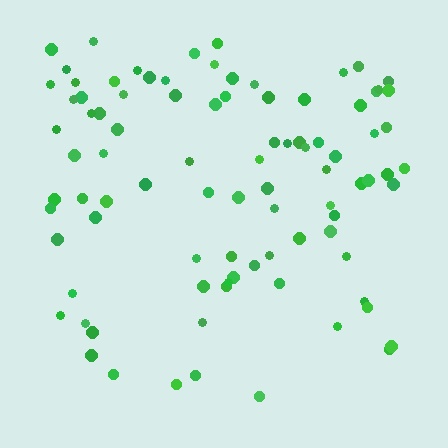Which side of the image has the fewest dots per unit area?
The bottom.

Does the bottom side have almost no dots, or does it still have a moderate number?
Still a moderate number, just noticeably fewer than the top.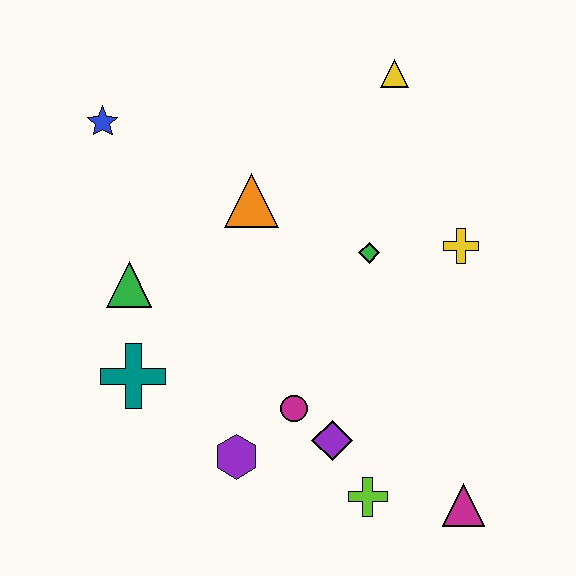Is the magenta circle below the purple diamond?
No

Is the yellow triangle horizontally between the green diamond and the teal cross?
No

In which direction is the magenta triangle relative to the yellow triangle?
The magenta triangle is below the yellow triangle.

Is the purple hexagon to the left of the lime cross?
Yes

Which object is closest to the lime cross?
The purple diamond is closest to the lime cross.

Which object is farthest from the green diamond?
The blue star is farthest from the green diamond.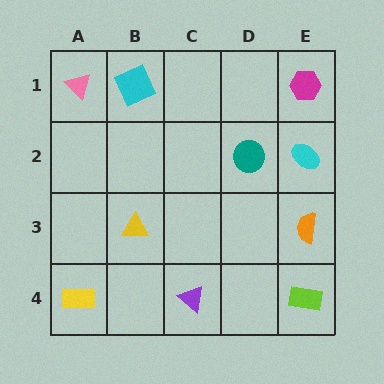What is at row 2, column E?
A cyan ellipse.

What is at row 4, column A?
A yellow rectangle.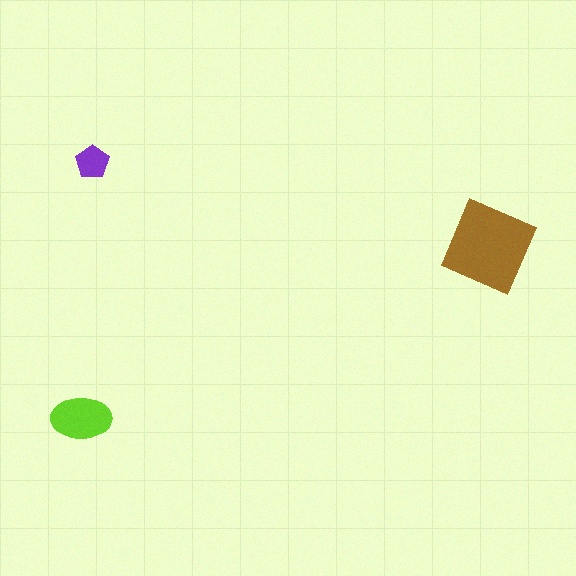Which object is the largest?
The brown square.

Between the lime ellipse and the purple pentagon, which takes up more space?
The lime ellipse.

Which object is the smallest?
The purple pentagon.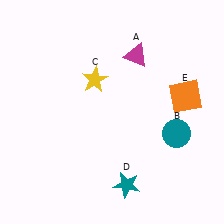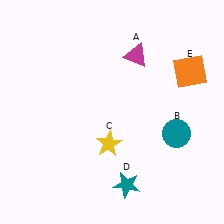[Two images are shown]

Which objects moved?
The objects that moved are: the yellow star (C), the orange square (E).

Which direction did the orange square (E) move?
The orange square (E) moved up.